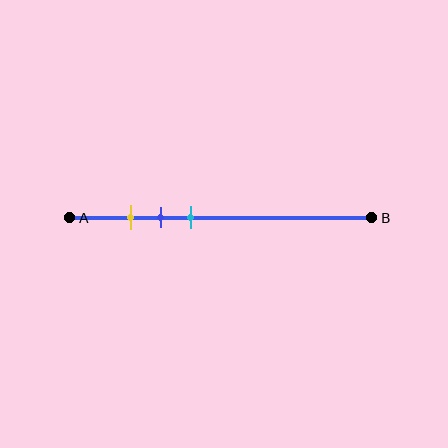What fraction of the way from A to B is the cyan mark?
The cyan mark is approximately 40% (0.4) of the way from A to B.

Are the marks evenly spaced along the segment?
Yes, the marks are approximately evenly spaced.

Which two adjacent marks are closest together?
The yellow and blue marks are the closest adjacent pair.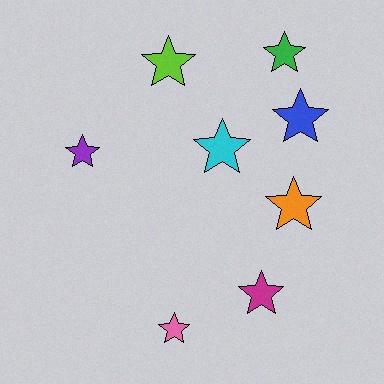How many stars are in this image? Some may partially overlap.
There are 8 stars.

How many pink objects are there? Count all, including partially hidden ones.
There is 1 pink object.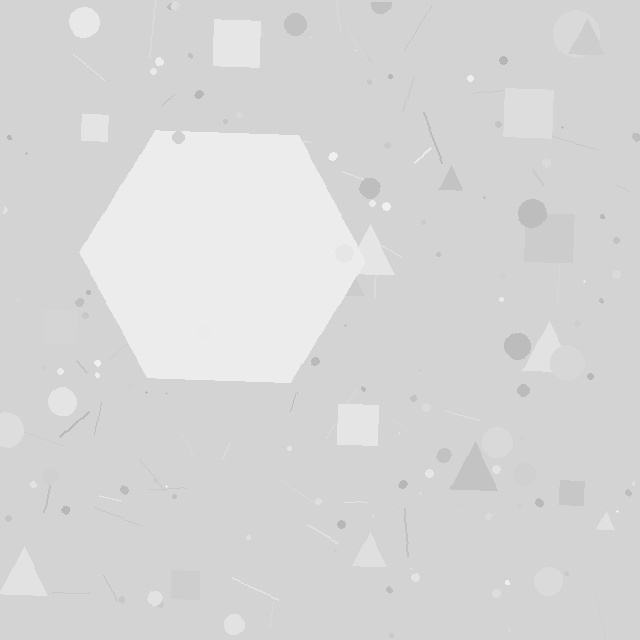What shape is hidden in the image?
A hexagon is hidden in the image.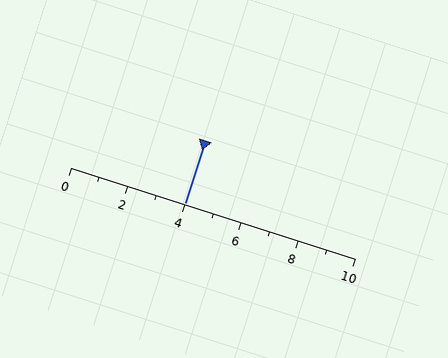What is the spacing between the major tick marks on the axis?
The major ticks are spaced 2 apart.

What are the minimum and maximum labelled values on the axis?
The axis runs from 0 to 10.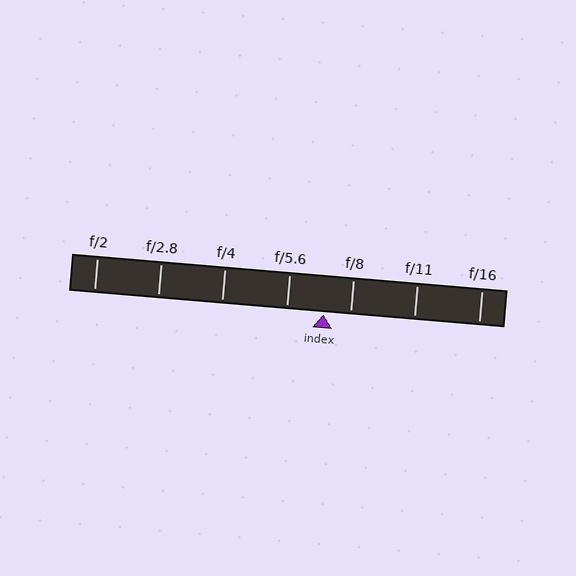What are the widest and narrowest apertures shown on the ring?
The widest aperture shown is f/2 and the narrowest is f/16.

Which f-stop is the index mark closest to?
The index mark is closest to f/8.